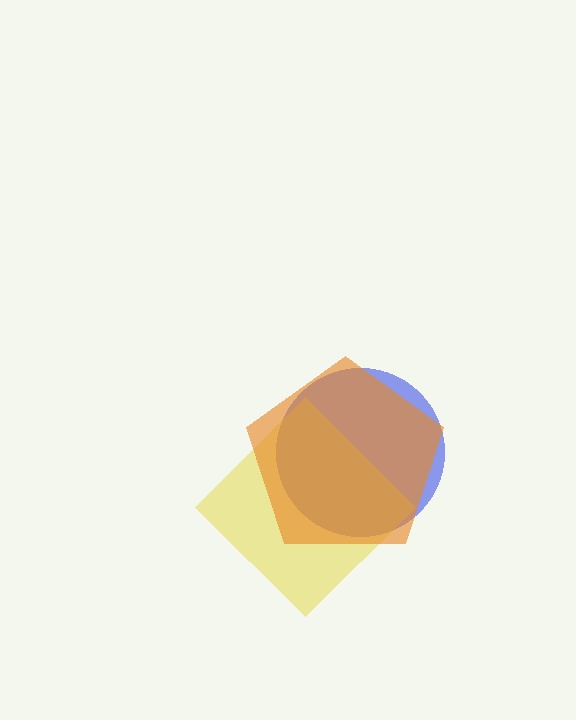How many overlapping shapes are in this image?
There are 3 overlapping shapes in the image.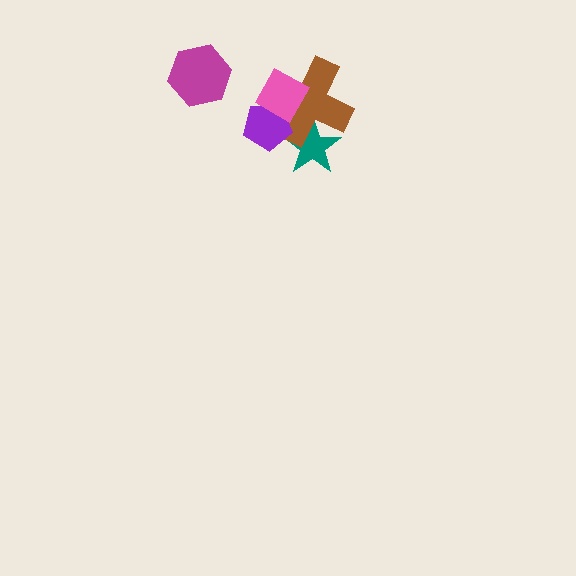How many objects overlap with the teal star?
2 objects overlap with the teal star.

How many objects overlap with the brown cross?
3 objects overlap with the brown cross.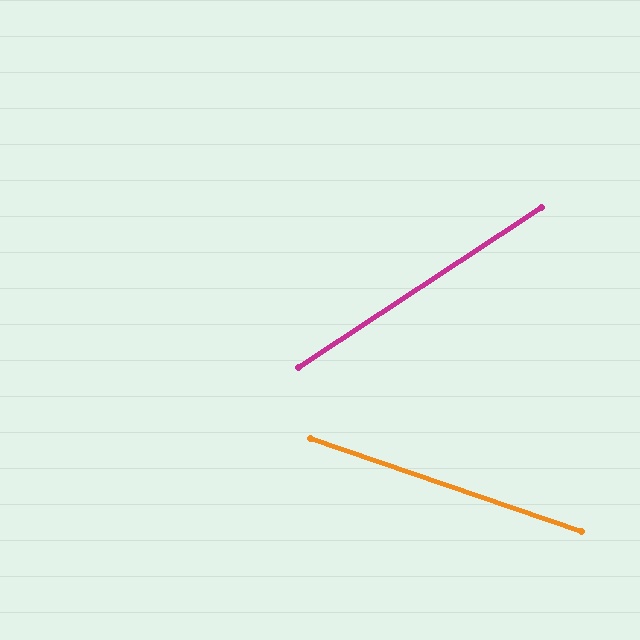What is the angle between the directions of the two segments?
Approximately 52 degrees.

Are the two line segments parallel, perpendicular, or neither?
Neither parallel nor perpendicular — they differ by about 52°.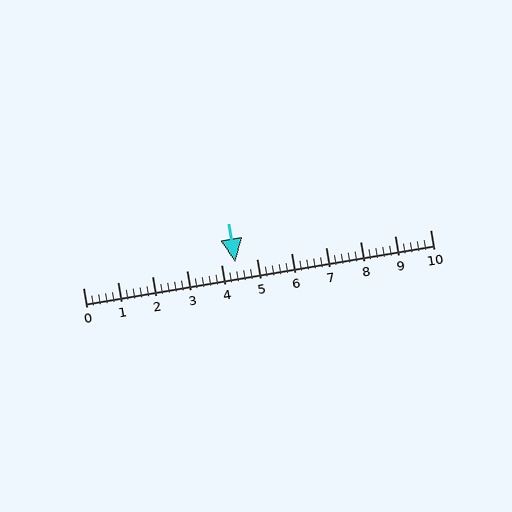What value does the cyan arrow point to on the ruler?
The cyan arrow points to approximately 4.4.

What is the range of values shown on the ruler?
The ruler shows values from 0 to 10.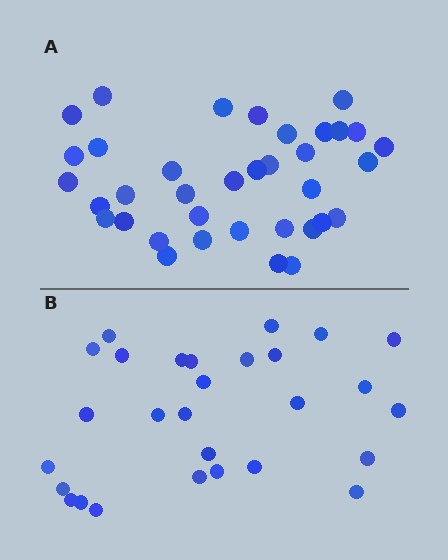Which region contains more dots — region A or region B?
Region A (the top region) has more dots.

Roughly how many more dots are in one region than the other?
Region A has roughly 8 or so more dots than region B.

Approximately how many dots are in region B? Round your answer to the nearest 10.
About 30 dots. (The exact count is 28, which rounds to 30.)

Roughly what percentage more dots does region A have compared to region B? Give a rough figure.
About 30% more.